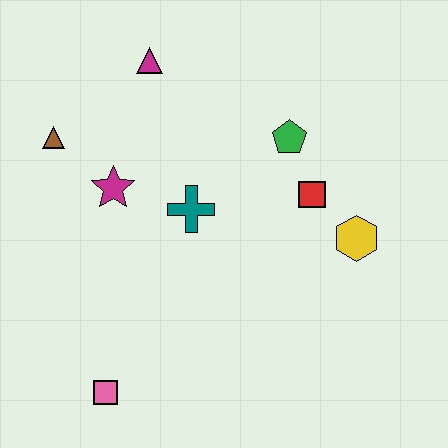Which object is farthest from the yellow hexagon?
The brown triangle is farthest from the yellow hexagon.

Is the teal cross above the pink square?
Yes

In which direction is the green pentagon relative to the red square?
The green pentagon is above the red square.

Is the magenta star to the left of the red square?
Yes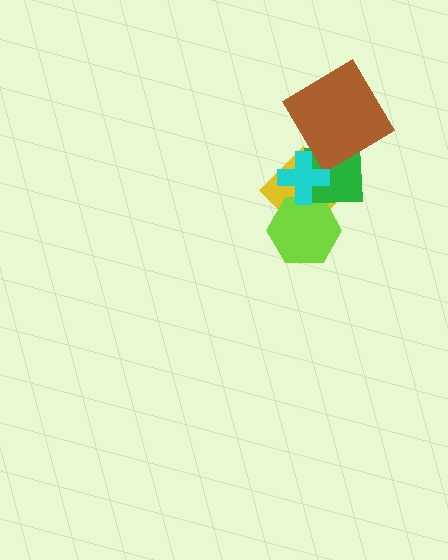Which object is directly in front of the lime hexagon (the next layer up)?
The green square is directly in front of the lime hexagon.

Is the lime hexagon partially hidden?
Yes, it is partially covered by another shape.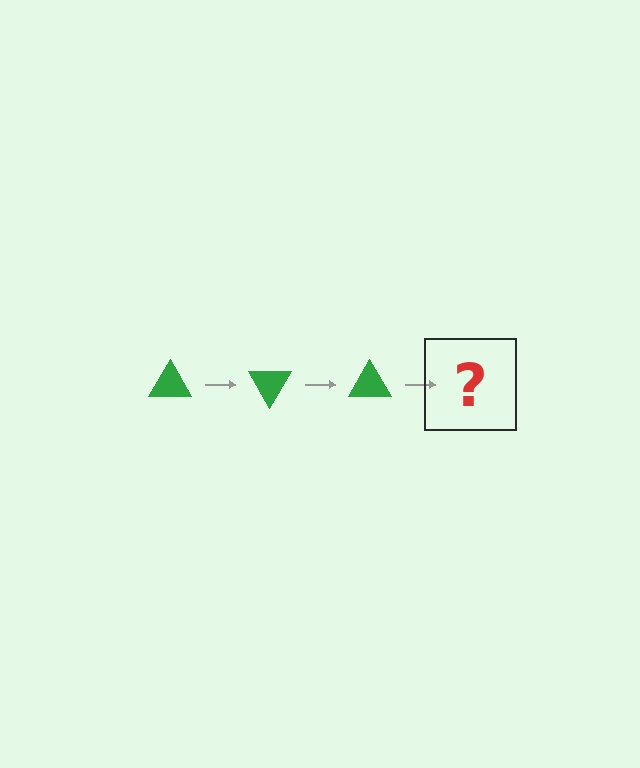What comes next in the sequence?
The next element should be a green triangle rotated 180 degrees.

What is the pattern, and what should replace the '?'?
The pattern is that the triangle rotates 60 degrees each step. The '?' should be a green triangle rotated 180 degrees.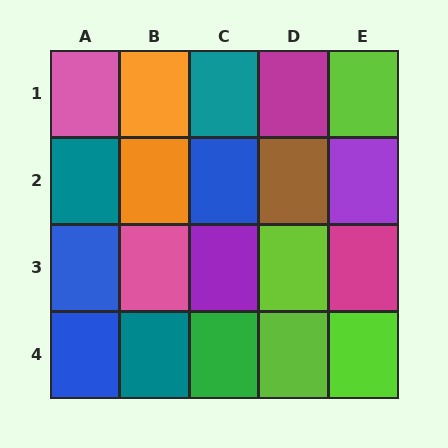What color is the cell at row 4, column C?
Green.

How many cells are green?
1 cell is green.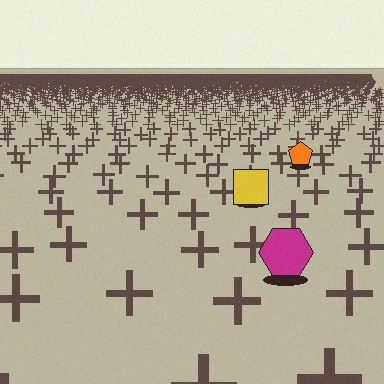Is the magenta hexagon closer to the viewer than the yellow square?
Yes. The magenta hexagon is closer — you can tell from the texture gradient: the ground texture is coarser near it.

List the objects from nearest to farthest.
From nearest to farthest: the magenta hexagon, the yellow square, the orange pentagon.